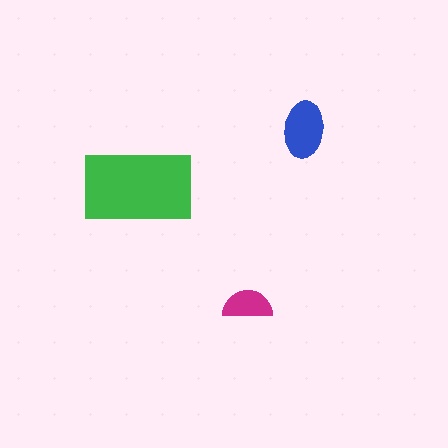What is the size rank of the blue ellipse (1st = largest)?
2nd.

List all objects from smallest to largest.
The magenta semicircle, the blue ellipse, the green rectangle.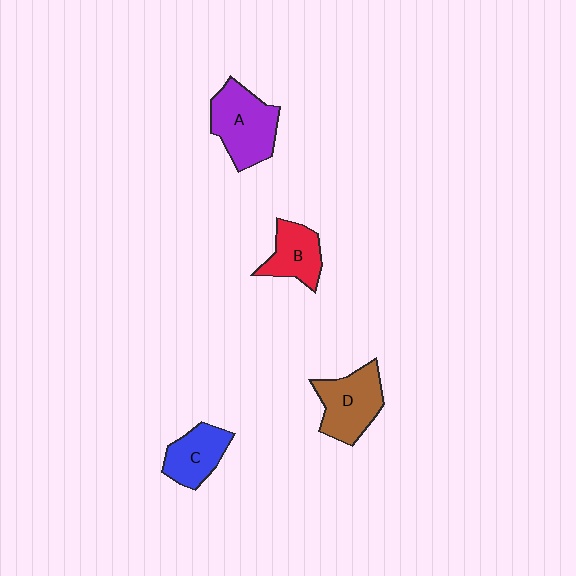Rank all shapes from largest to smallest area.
From largest to smallest: A (purple), D (brown), C (blue), B (red).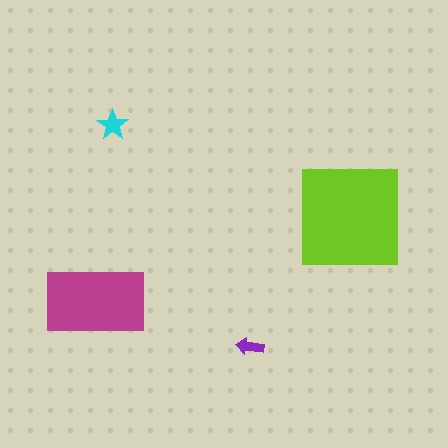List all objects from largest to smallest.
The lime square, the magenta rectangle, the cyan star, the purple arrow.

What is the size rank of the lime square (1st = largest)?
1st.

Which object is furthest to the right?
The lime square is rightmost.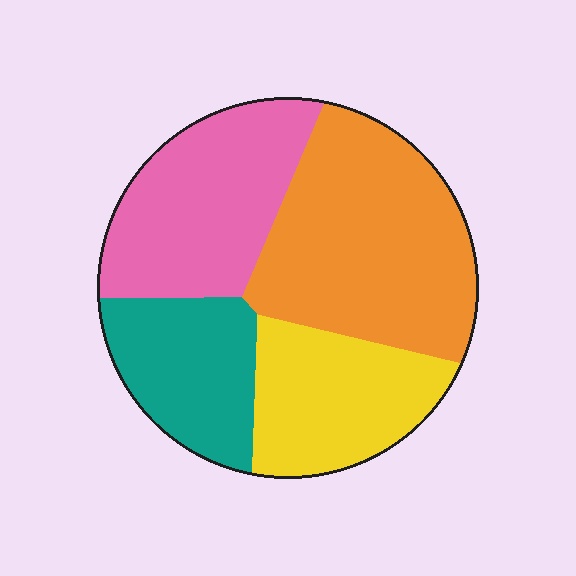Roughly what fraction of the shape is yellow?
Yellow takes up less than a quarter of the shape.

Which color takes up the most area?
Orange, at roughly 35%.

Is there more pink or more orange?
Orange.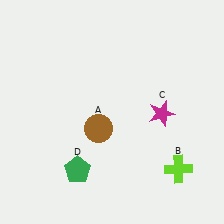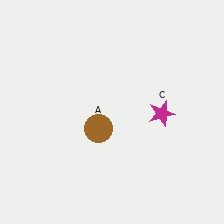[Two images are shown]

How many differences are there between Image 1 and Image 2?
There are 2 differences between the two images.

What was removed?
The lime cross (B), the green pentagon (D) were removed in Image 2.